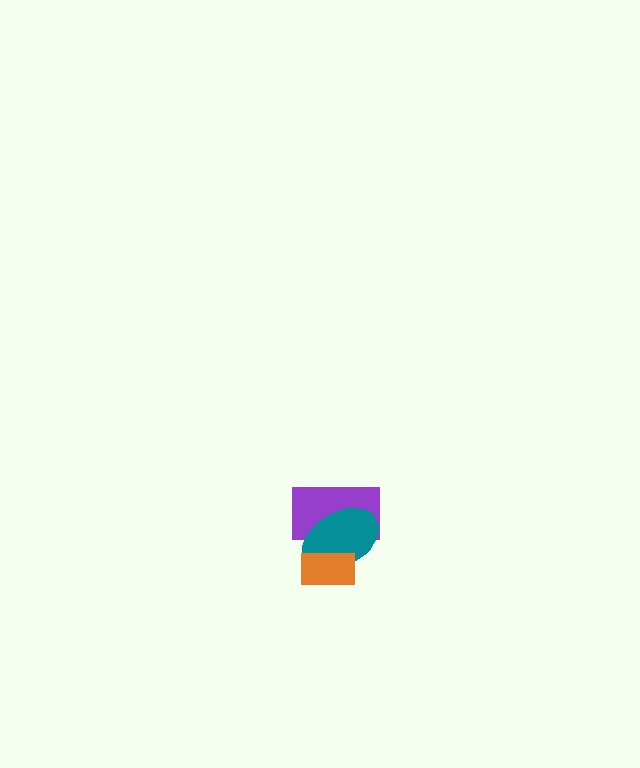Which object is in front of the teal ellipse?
The orange rectangle is in front of the teal ellipse.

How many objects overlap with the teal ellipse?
2 objects overlap with the teal ellipse.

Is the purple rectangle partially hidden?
Yes, it is partially covered by another shape.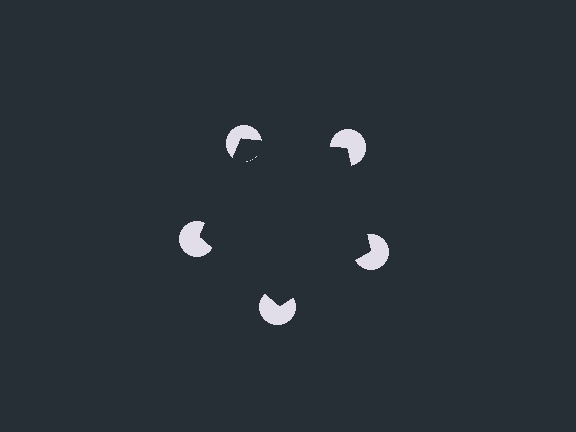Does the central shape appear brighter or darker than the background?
It typically appears slightly darker than the background, even though no actual brightness change is drawn.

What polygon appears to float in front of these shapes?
An illusory pentagon — its edges are inferred from the aligned wedge cuts in the pac-man discs, not physically drawn.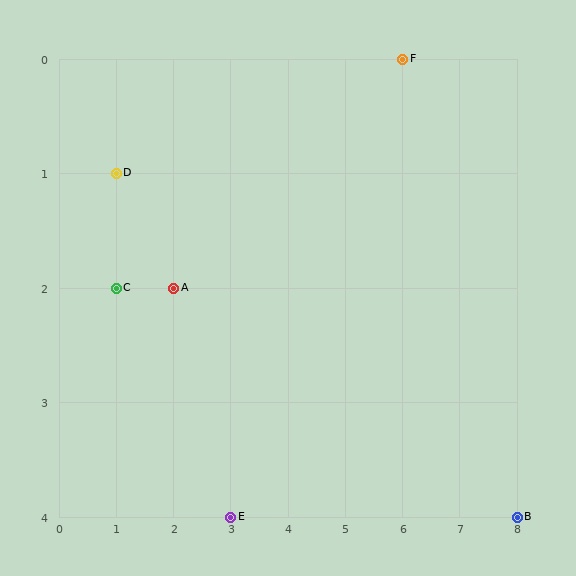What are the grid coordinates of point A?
Point A is at grid coordinates (2, 2).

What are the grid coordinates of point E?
Point E is at grid coordinates (3, 4).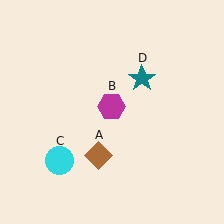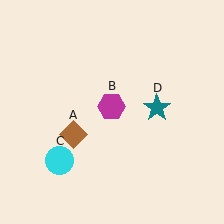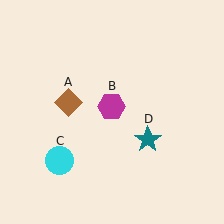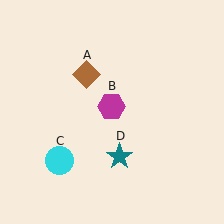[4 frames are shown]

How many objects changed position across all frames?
2 objects changed position: brown diamond (object A), teal star (object D).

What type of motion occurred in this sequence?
The brown diamond (object A), teal star (object D) rotated clockwise around the center of the scene.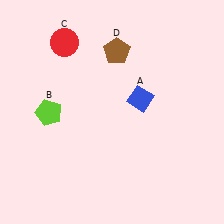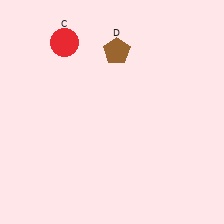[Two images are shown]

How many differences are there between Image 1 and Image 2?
There are 2 differences between the two images.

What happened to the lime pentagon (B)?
The lime pentagon (B) was removed in Image 2. It was in the bottom-left area of Image 1.